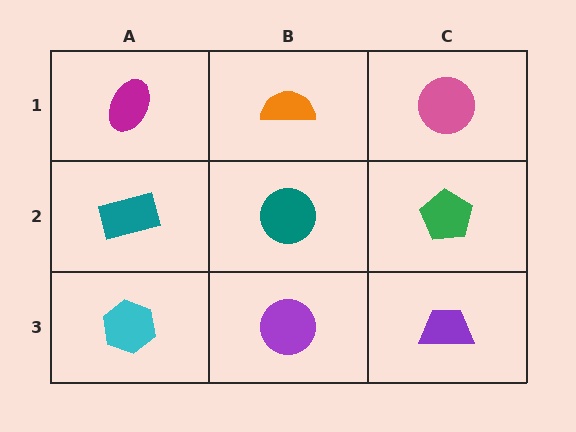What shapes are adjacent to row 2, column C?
A pink circle (row 1, column C), a purple trapezoid (row 3, column C), a teal circle (row 2, column B).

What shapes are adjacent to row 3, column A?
A teal rectangle (row 2, column A), a purple circle (row 3, column B).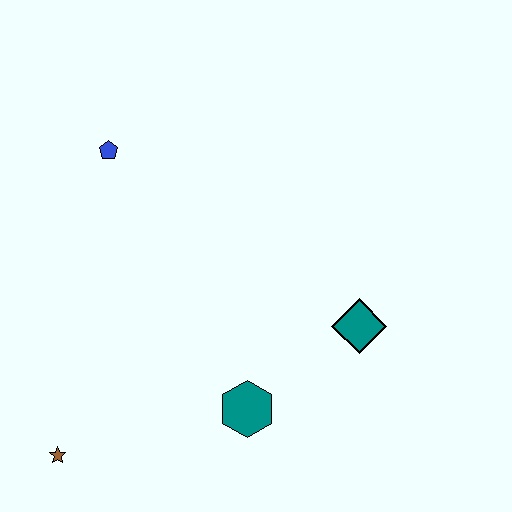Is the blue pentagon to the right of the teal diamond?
No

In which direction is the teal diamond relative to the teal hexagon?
The teal diamond is to the right of the teal hexagon.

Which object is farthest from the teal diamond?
The brown star is farthest from the teal diamond.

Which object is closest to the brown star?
The teal hexagon is closest to the brown star.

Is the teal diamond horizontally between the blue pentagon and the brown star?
No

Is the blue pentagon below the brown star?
No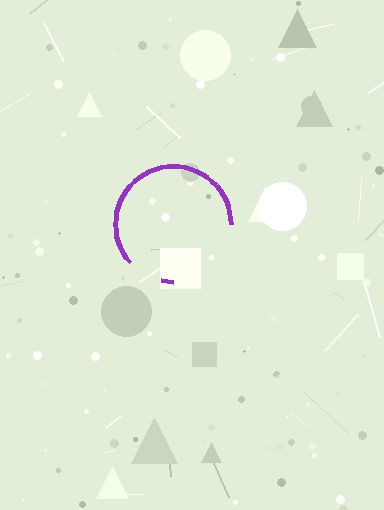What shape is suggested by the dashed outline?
The dashed outline suggests a circle.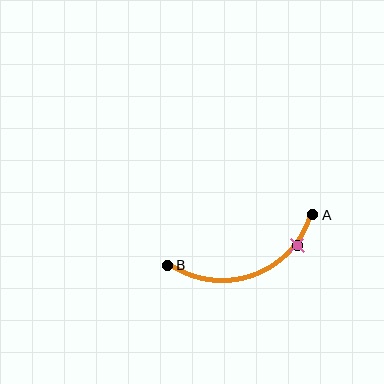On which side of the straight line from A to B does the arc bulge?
The arc bulges below the straight line connecting A and B.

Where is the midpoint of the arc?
The arc midpoint is the point on the curve farthest from the straight line joining A and B. It sits below that line.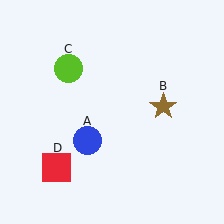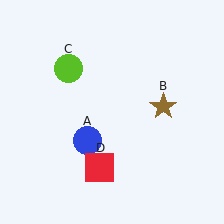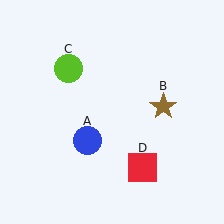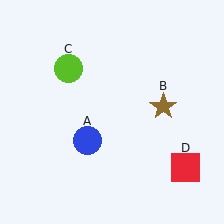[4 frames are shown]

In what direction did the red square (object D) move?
The red square (object D) moved right.